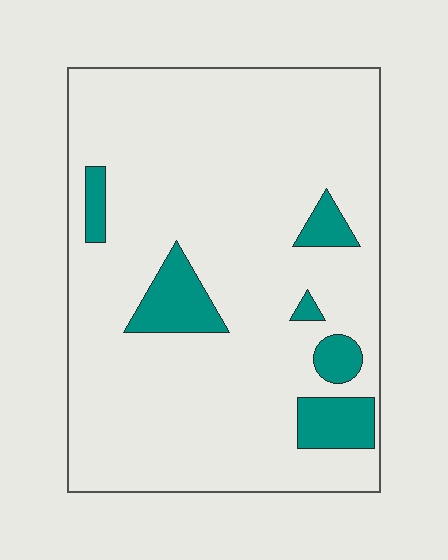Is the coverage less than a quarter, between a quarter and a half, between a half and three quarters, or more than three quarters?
Less than a quarter.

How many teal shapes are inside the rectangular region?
6.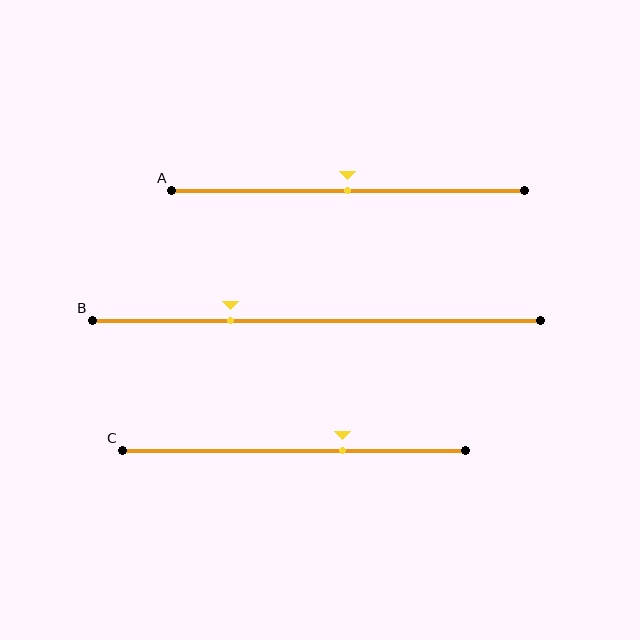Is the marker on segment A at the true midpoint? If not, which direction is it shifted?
Yes, the marker on segment A is at the true midpoint.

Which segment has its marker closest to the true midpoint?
Segment A has its marker closest to the true midpoint.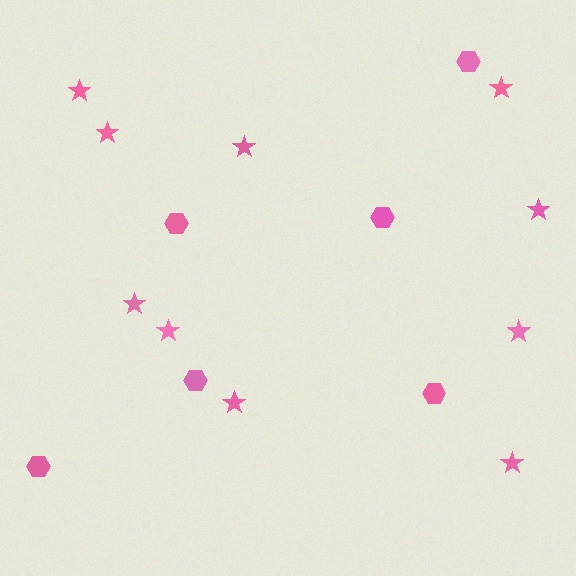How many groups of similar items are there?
There are 2 groups: one group of stars (10) and one group of hexagons (6).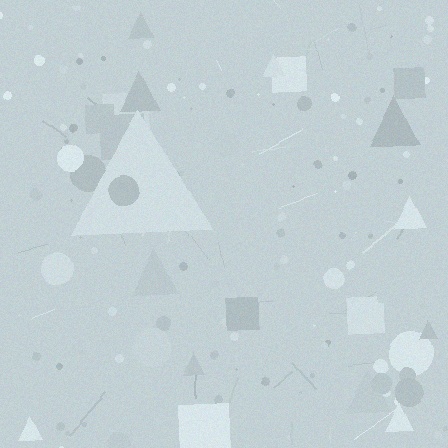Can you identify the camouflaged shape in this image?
The camouflaged shape is a triangle.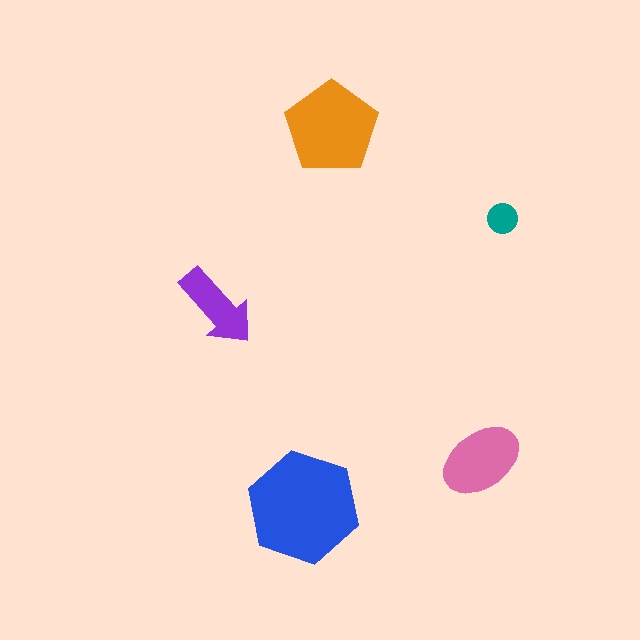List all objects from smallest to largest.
The teal circle, the purple arrow, the pink ellipse, the orange pentagon, the blue hexagon.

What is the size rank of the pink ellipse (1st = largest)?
3rd.